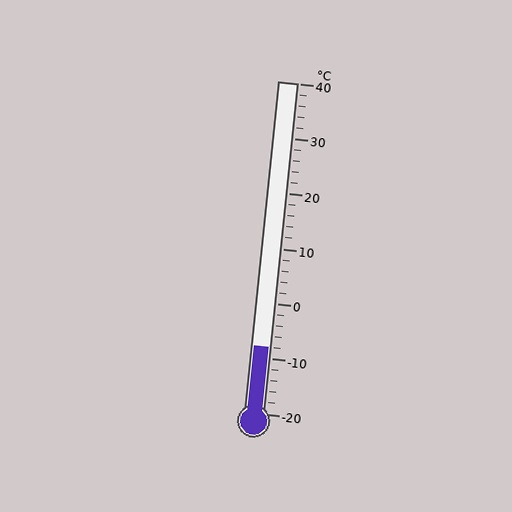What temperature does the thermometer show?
The thermometer shows approximately -8°C.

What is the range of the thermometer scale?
The thermometer scale ranges from -20°C to 40°C.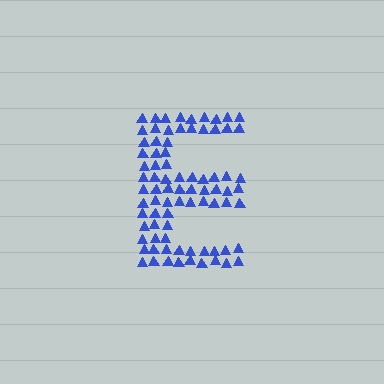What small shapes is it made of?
It is made of small triangles.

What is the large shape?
The large shape is the letter E.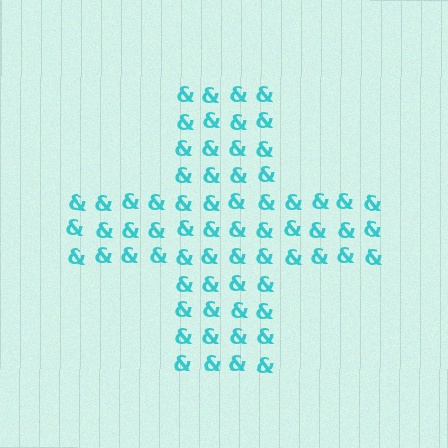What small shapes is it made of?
It is made of small ampersands.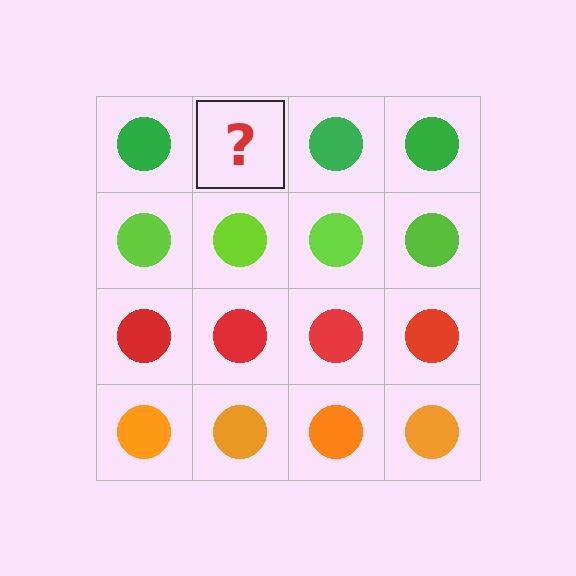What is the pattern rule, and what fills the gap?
The rule is that each row has a consistent color. The gap should be filled with a green circle.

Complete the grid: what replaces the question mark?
The question mark should be replaced with a green circle.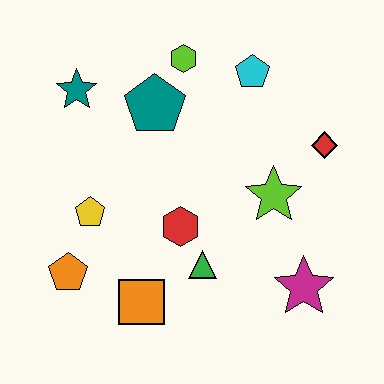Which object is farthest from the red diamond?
The orange pentagon is farthest from the red diamond.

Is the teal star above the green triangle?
Yes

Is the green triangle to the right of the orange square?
Yes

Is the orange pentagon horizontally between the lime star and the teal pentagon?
No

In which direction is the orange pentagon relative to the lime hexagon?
The orange pentagon is below the lime hexagon.